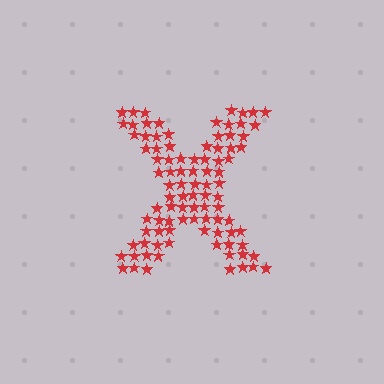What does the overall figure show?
The overall figure shows the letter X.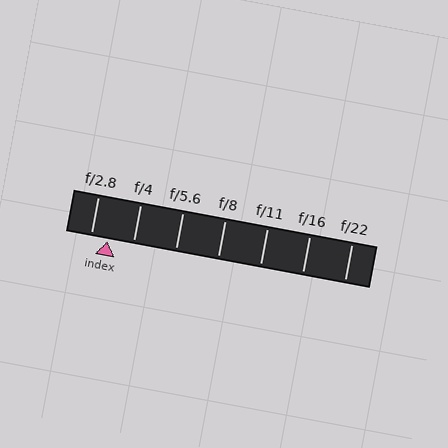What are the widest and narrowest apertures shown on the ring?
The widest aperture shown is f/2.8 and the narrowest is f/22.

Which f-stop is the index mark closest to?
The index mark is closest to f/2.8.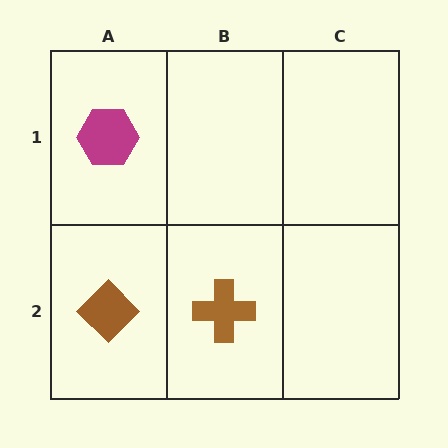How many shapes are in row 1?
1 shape.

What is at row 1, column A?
A magenta hexagon.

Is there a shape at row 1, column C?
No, that cell is empty.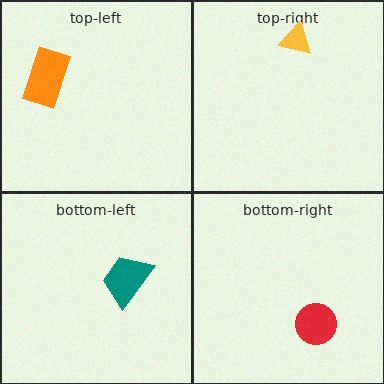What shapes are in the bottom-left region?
The teal trapezoid.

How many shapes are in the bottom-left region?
1.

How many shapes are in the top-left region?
1.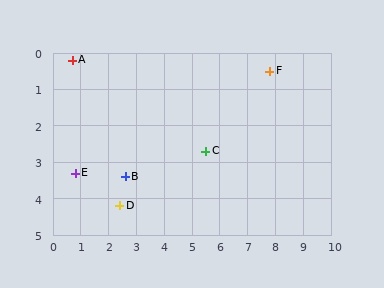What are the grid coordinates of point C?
Point C is at approximately (5.5, 2.7).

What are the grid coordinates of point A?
Point A is at approximately (0.7, 0.2).